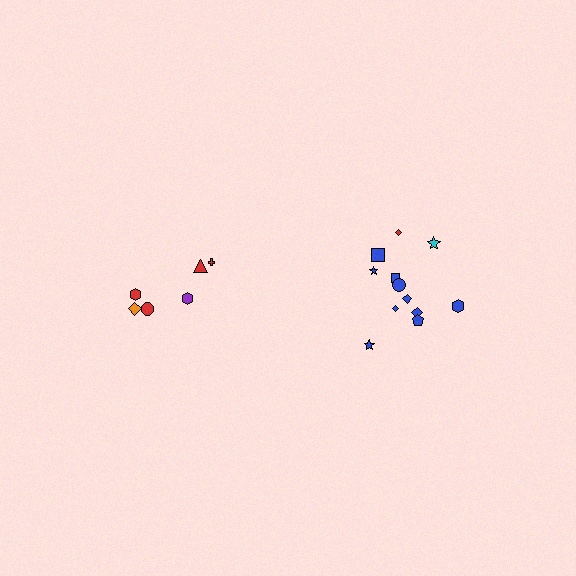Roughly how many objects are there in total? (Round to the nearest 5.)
Roughly 20 objects in total.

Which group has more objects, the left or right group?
The right group.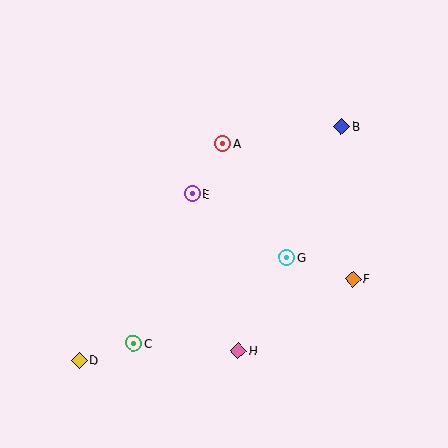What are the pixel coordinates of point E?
Point E is at (192, 194).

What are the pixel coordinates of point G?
Point G is at (287, 258).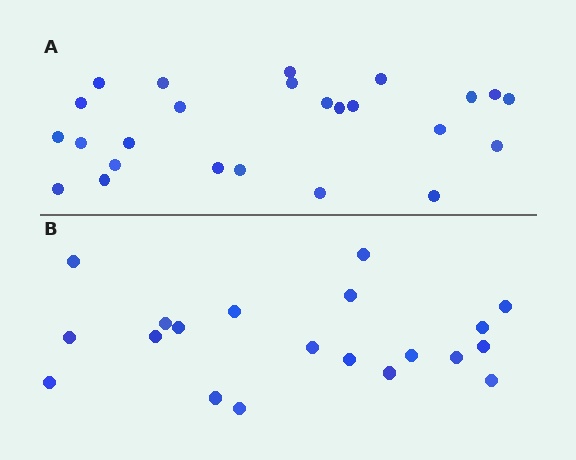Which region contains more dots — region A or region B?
Region A (the top region) has more dots.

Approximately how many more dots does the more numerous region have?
Region A has about 5 more dots than region B.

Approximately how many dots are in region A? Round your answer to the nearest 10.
About 20 dots. (The exact count is 25, which rounds to 20.)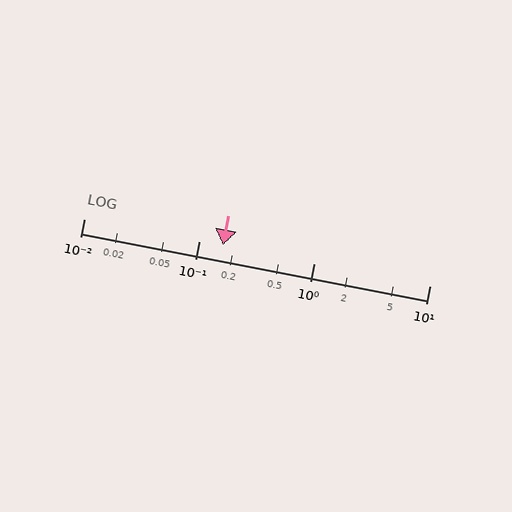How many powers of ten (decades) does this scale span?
The scale spans 3 decades, from 0.01 to 10.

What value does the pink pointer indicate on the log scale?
The pointer indicates approximately 0.16.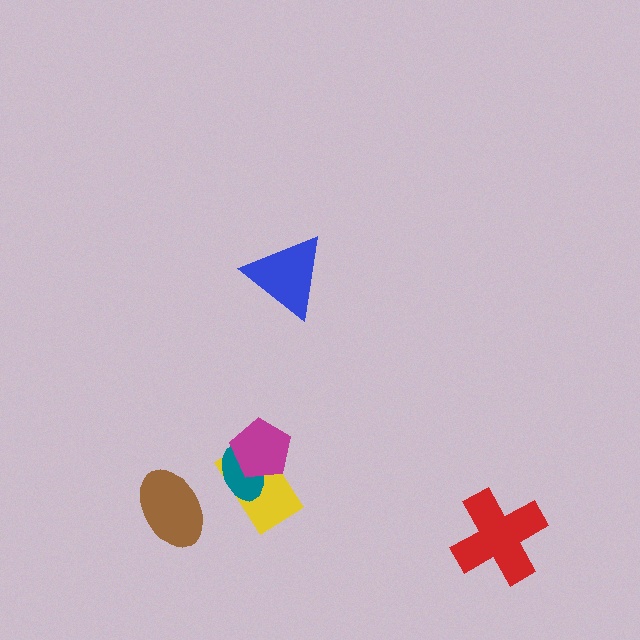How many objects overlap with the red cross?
0 objects overlap with the red cross.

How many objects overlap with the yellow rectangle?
2 objects overlap with the yellow rectangle.